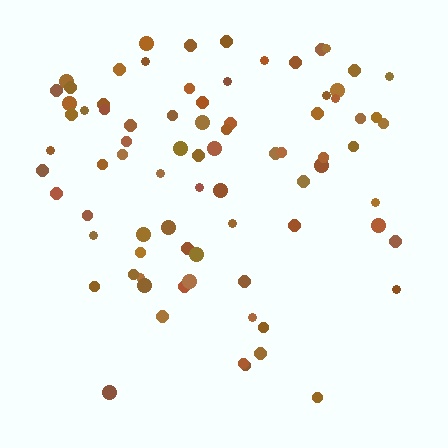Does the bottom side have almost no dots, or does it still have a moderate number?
Still a moderate number, just noticeably fewer than the top.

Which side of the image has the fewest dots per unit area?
The bottom.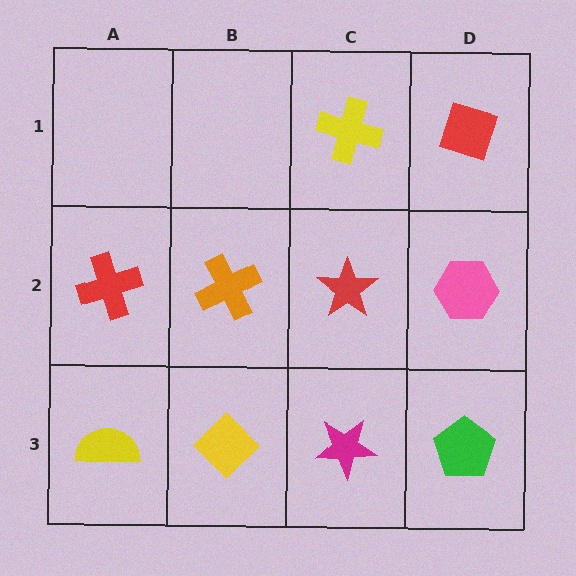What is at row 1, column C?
A yellow cross.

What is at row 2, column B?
An orange cross.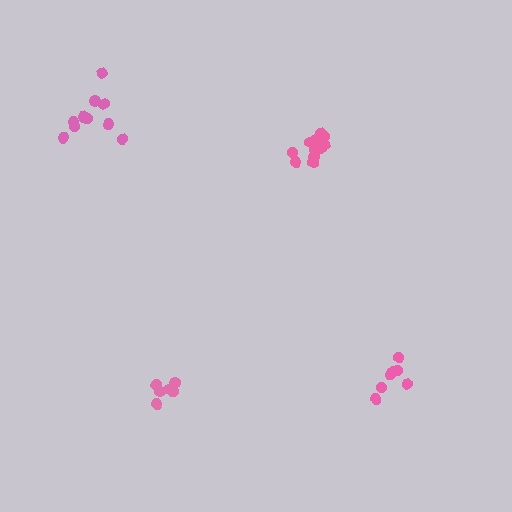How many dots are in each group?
Group 1: 13 dots, Group 2: 10 dots, Group 3: 7 dots, Group 4: 7 dots (37 total).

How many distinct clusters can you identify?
There are 4 distinct clusters.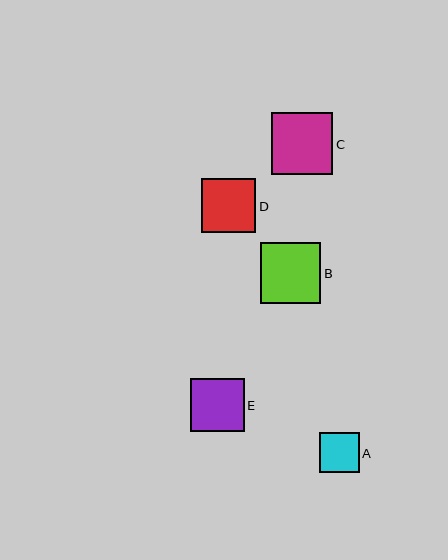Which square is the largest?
Square C is the largest with a size of approximately 62 pixels.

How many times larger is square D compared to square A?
Square D is approximately 1.4 times the size of square A.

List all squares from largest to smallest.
From largest to smallest: C, B, D, E, A.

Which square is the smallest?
Square A is the smallest with a size of approximately 40 pixels.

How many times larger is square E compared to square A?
Square E is approximately 1.3 times the size of square A.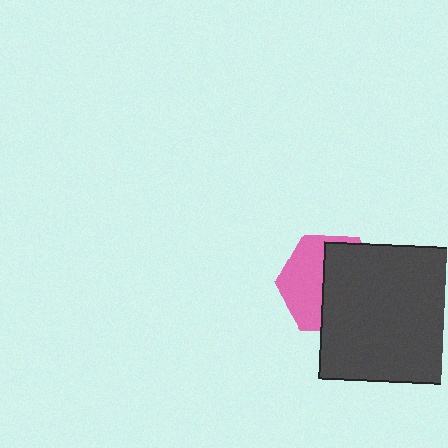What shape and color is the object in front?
The object in front is a dark gray rectangle.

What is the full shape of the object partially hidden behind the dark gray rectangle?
The partially hidden object is a pink hexagon.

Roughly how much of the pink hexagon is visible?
A small part of it is visible (roughly 45%).